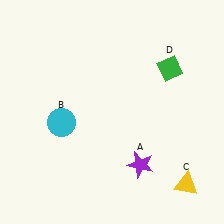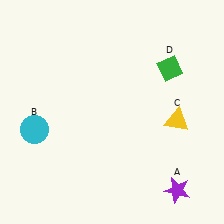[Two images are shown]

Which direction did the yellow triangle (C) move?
The yellow triangle (C) moved up.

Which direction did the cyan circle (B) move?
The cyan circle (B) moved left.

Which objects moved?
The objects that moved are: the purple star (A), the cyan circle (B), the yellow triangle (C).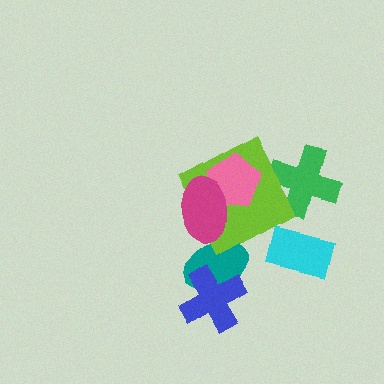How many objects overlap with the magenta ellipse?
3 objects overlap with the magenta ellipse.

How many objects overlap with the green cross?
1 object overlaps with the green cross.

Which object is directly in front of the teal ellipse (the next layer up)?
The blue cross is directly in front of the teal ellipse.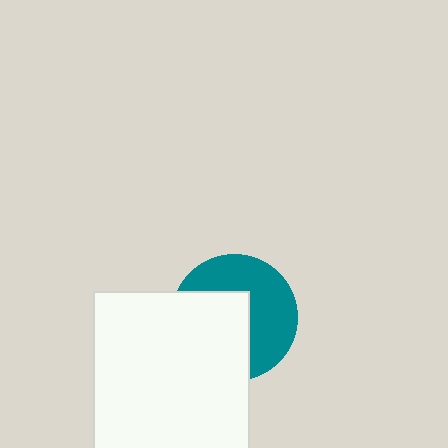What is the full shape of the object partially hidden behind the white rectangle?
The partially hidden object is a teal circle.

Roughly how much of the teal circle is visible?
About half of it is visible (roughly 52%).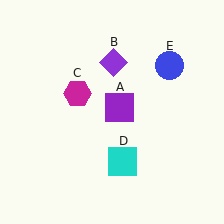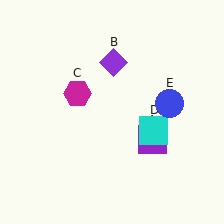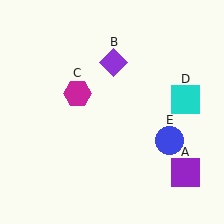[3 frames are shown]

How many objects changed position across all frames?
3 objects changed position: purple square (object A), cyan square (object D), blue circle (object E).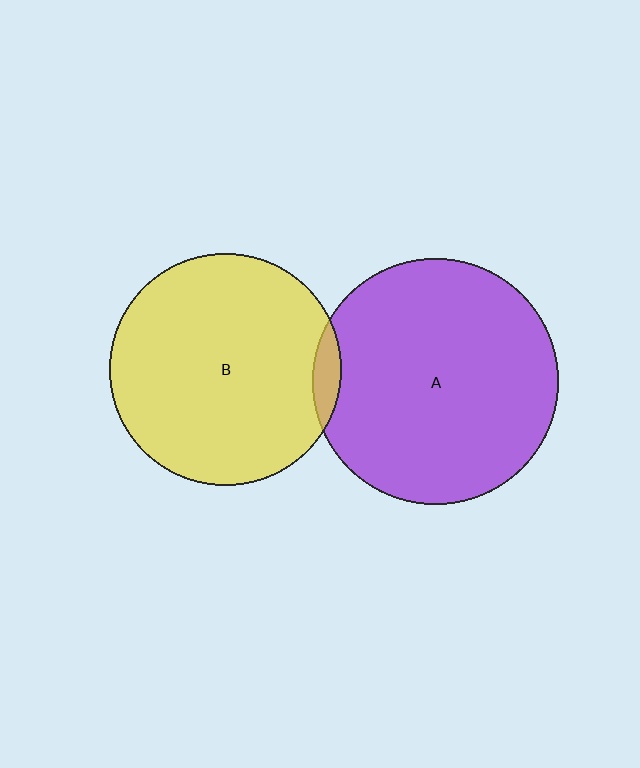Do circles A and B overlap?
Yes.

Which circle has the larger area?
Circle A (purple).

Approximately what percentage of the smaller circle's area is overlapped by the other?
Approximately 5%.